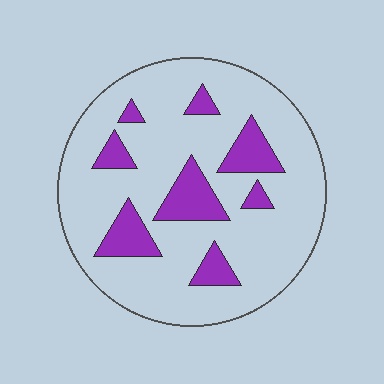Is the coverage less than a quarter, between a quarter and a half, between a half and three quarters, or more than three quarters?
Less than a quarter.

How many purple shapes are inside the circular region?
8.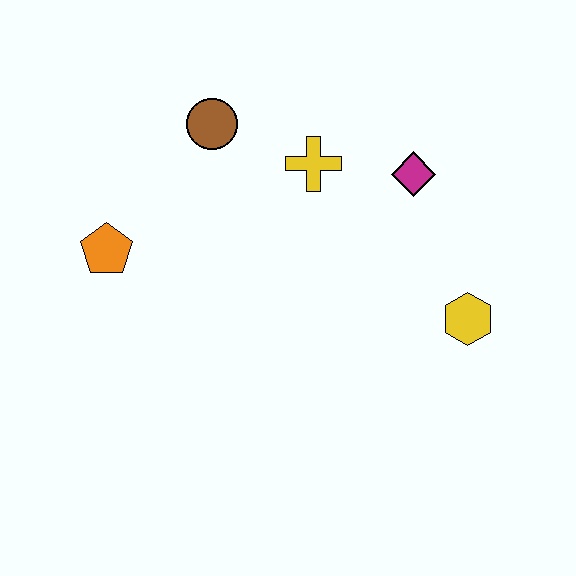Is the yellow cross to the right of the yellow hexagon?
No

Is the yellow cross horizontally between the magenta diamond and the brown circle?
Yes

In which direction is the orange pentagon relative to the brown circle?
The orange pentagon is below the brown circle.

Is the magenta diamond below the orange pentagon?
No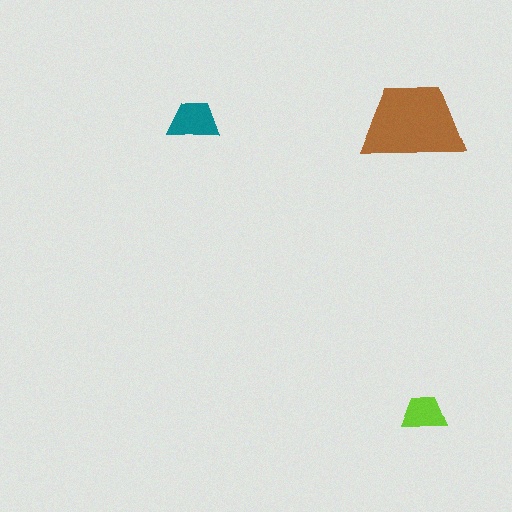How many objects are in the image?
There are 3 objects in the image.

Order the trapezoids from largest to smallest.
the brown one, the teal one, the lime one.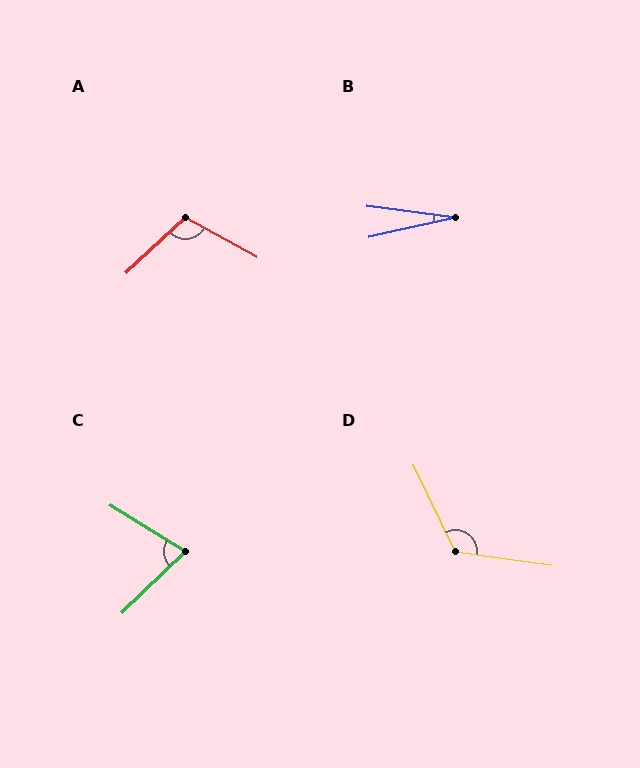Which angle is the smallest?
B, at approximately 20 degrees.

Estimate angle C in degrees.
Approximately 76 degrees.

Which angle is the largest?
D, at approximately 124 degrees.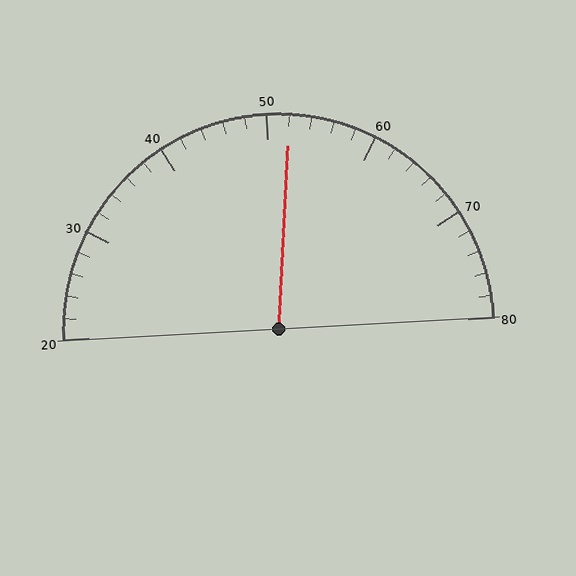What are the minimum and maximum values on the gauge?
The gauge ranges from 20 to 80.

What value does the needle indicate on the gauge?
The needle indicates approximately 52.